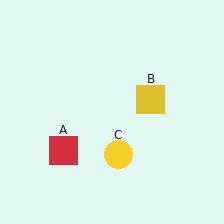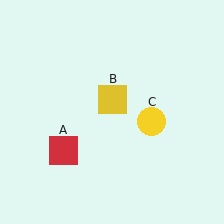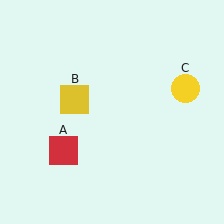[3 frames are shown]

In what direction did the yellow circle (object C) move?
The yellow circle (object C) moved up and to the right.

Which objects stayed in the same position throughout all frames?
Red square (object A) remained stationary.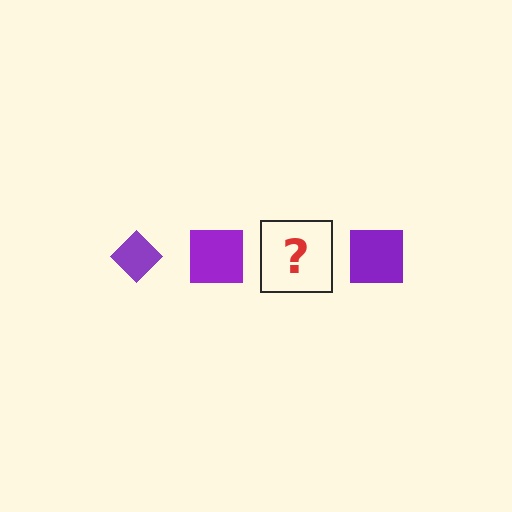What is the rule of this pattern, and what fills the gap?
The rule is that the pattern cycles through diamond, square shapes in purple. The gap should be filled with a purple diamond.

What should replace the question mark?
The question mark should be replaced with a purple diamond.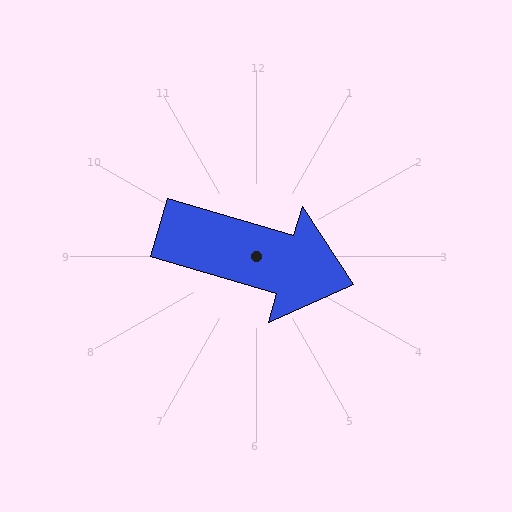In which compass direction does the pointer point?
East.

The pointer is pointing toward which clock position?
Roughly 4 o'clock.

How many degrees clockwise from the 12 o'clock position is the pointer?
Approximately 106 degrees.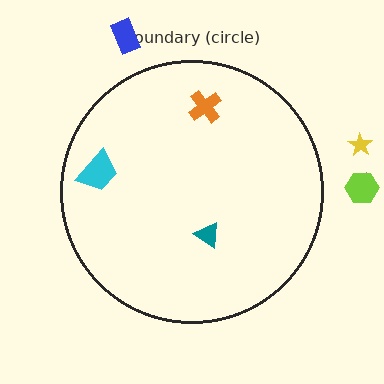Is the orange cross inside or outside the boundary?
Inside.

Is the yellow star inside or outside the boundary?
Outside.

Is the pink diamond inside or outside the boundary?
Outside.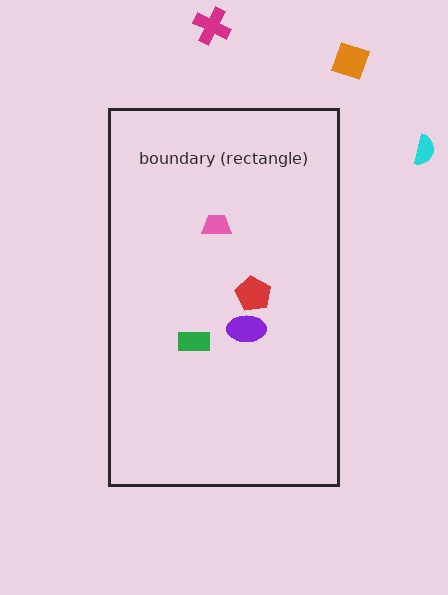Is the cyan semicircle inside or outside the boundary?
Outside.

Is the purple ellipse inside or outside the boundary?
Inside.